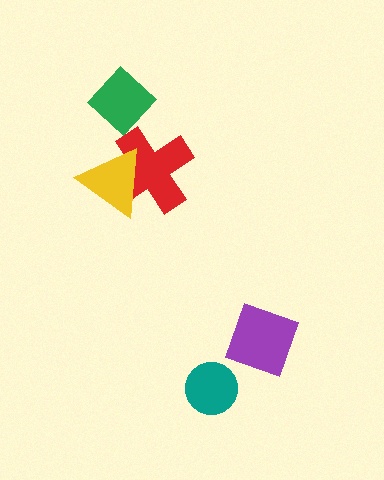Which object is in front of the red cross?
The yellow triangle is in front of the red cross.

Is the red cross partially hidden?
Yes, it is partially covered by another shape.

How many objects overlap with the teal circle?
0 objects overlap with the teal circle.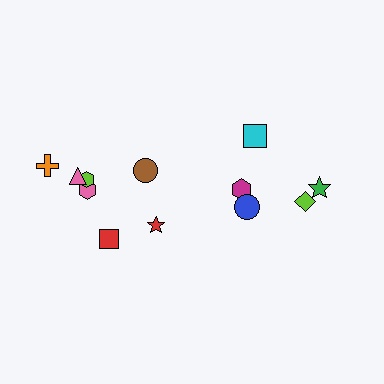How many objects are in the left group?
There are 7 objects.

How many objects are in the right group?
There are 5 objects.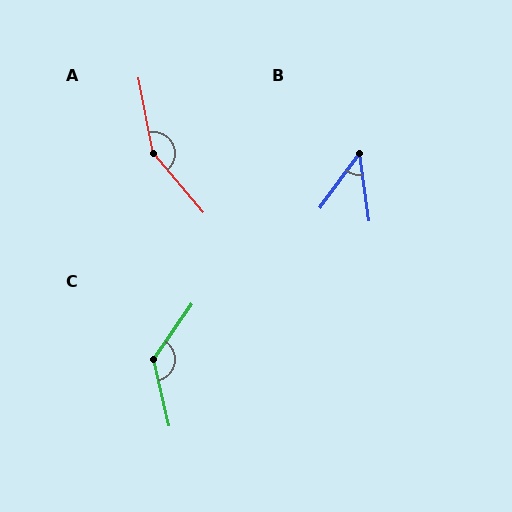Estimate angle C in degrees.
Approximately 132 degrees.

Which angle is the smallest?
B, at approximately 44 degrees.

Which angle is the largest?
A, at approximately 151 degrees.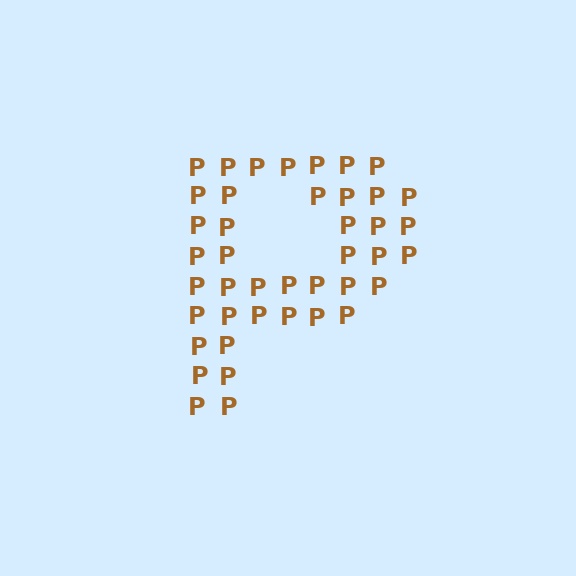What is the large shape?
The large shape is the letter P.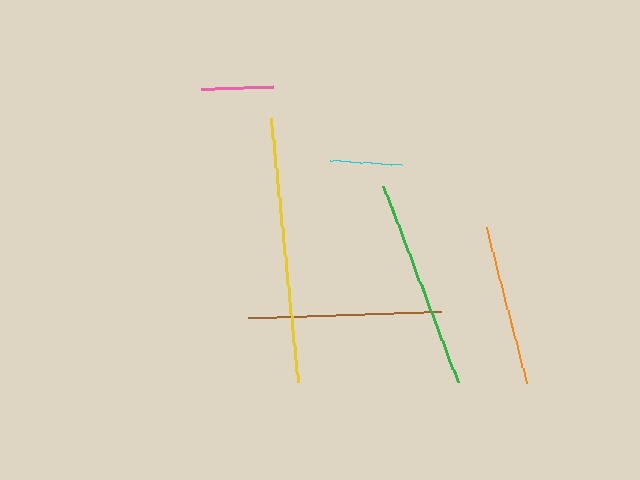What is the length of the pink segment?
The pink segment is approximately 73 pixels long.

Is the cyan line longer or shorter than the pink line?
The pink line is longer than the cyan line.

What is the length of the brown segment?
The brown segment is approximately 194 pixels long.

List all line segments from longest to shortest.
From longest to shortest: yellow, green, brown, orange, pink, cyan.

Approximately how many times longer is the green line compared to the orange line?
The green line is approximately 1.3 times the length of the orange line.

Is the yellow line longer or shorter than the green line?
The yellow line is longer than the green line.